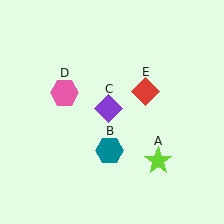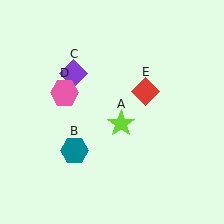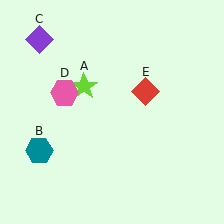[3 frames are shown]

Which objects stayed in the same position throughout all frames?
Pink hexagon (object D) and red diamond (object E) remained stationary.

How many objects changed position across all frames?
3 objects changed position: lime star (object A), teal hexagon (object B), purple diamond (object C).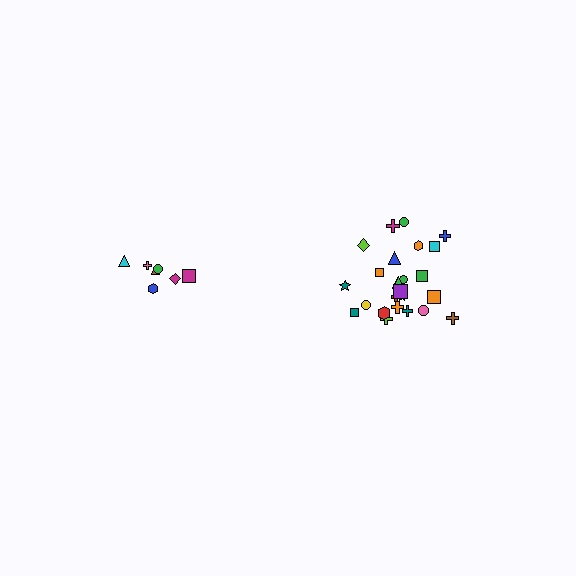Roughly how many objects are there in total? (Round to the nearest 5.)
Roughly 30 objects in total.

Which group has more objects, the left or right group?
The right group.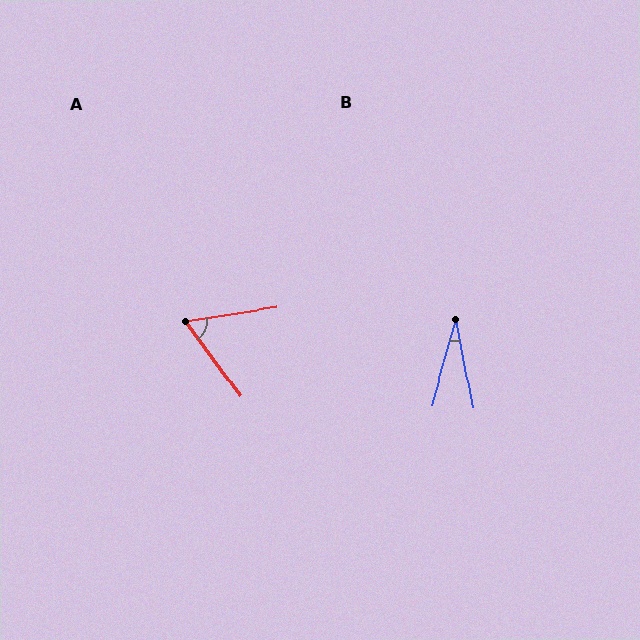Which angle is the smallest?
B, at approximately 26 degrees.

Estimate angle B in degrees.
Approximately 26 degrees.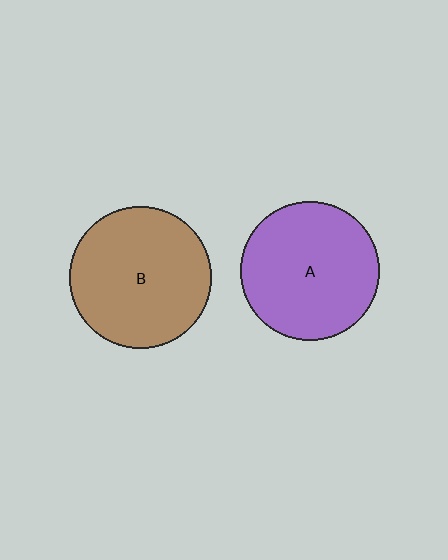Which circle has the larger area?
Circle B (brown).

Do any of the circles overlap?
No, none of the circles overlap.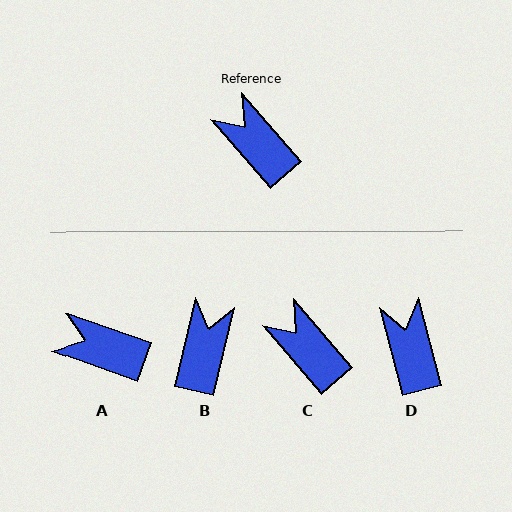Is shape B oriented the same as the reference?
No, it is off by about 54 degrees.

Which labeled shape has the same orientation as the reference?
C.